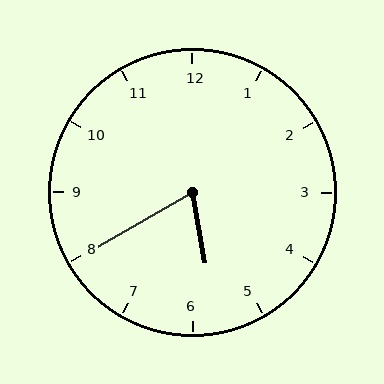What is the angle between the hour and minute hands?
Approximately 70 degrees.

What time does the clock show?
5:40.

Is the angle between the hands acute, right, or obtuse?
It is acute.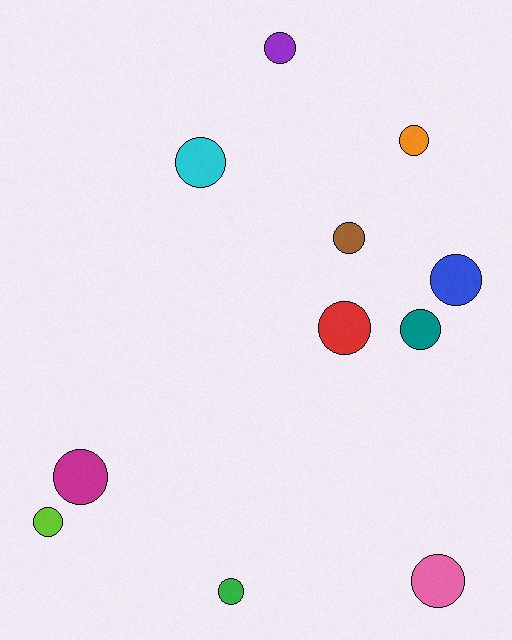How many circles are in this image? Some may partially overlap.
There are 11 circles.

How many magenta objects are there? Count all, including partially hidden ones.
There is 1 magenta object.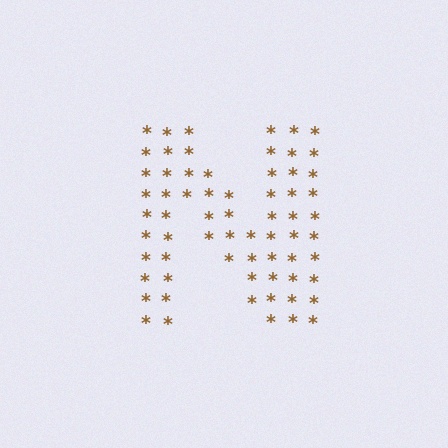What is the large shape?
The large shape is the letter N.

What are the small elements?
The small elements are asterisks.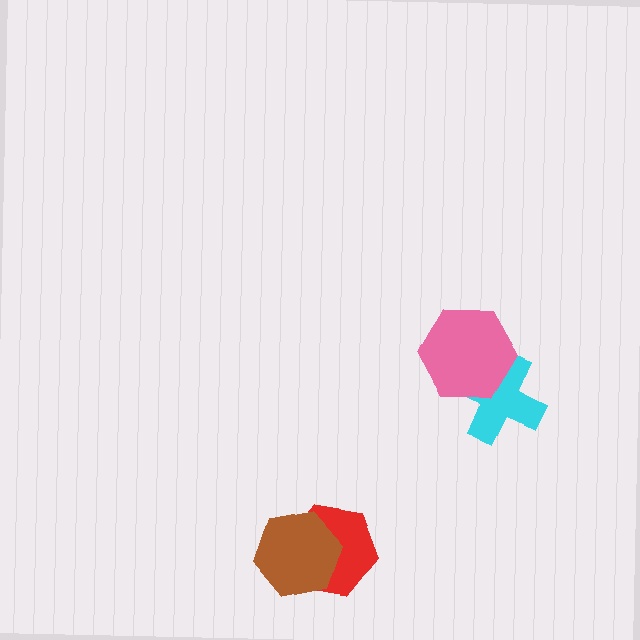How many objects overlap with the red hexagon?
1 object overlaps with the red hexagon.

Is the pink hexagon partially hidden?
No, no other shape covers it.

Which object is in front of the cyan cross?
The pink hexagon is in front of the cyan cross.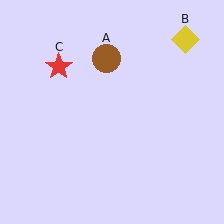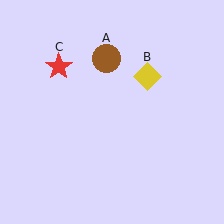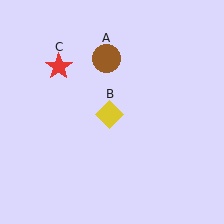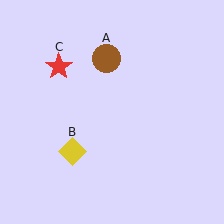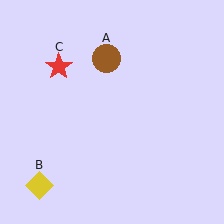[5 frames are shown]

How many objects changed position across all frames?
1 object changed position: yellow diamond (object B).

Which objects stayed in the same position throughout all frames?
Brown circle (object A) and red star (object C) remained stationary.